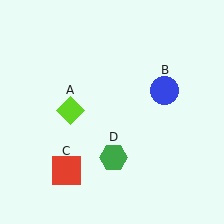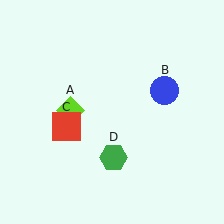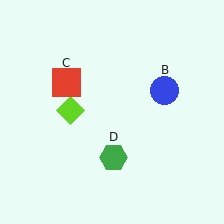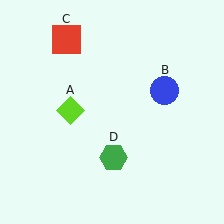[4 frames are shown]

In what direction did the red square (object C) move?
The red square (object C) moved up.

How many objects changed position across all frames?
1 object changed position: red square (object C).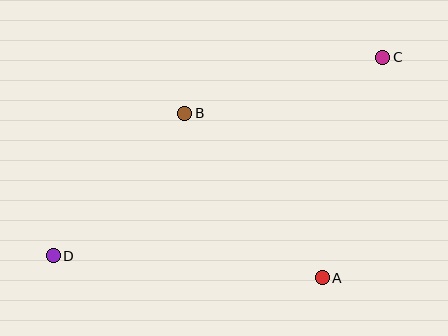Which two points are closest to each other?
Points B and D are closest to each other.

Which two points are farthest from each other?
Points C and D are farthest from each other.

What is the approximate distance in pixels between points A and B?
The distance between A and B is approximately 214 pixels.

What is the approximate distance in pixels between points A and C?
The distance between A and C is approximately 228 pixels.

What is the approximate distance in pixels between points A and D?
The distance between A and D is approximately 270 pixels.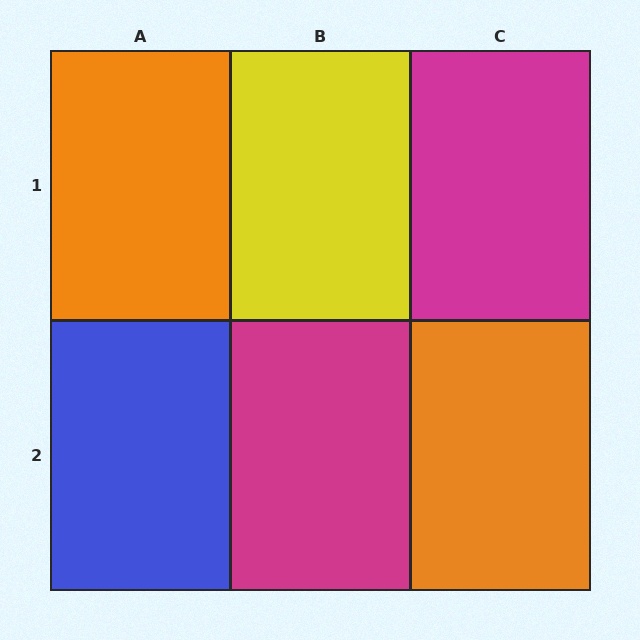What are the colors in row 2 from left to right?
Blue, magenta, orange.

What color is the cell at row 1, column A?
Orange.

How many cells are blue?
1 cell is blue.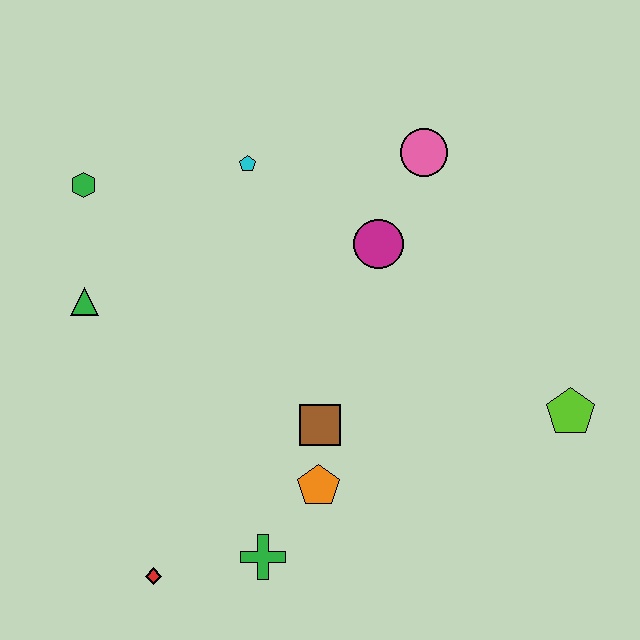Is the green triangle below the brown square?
No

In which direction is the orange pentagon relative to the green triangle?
The orange pentagon is to the right of the green triangle.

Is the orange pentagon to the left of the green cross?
No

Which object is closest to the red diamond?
The green cross is closest to the red diamond.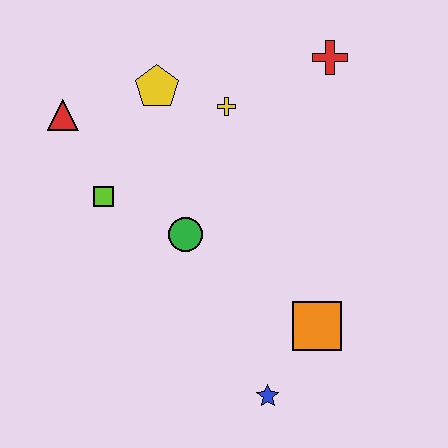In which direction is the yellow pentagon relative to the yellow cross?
The yellow pentagon is to the left of the yellow cross.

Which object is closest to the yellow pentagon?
The yellow cross is closest to the yellow pentagon.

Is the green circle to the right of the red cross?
No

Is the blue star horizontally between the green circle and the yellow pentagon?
No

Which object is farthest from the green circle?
The red cross is farthest from the green circle.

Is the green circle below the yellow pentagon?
Yes